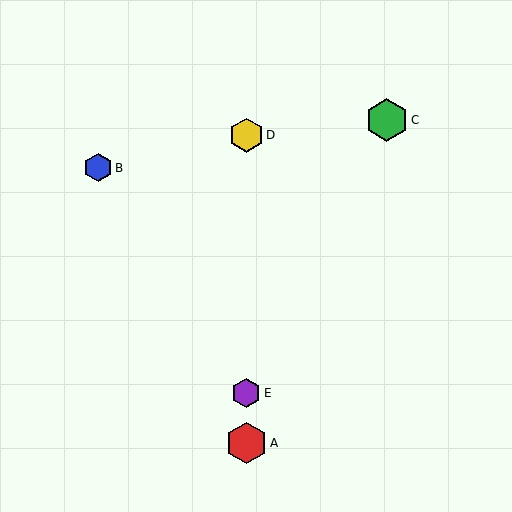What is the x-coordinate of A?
Object A is at x≈246.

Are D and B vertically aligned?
No, D is at x≈246 and B is at x≈98.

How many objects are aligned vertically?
3 objects (A, D, E) are aligned vertically.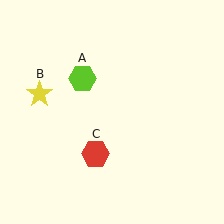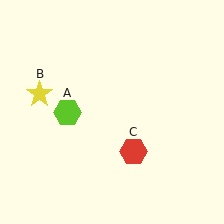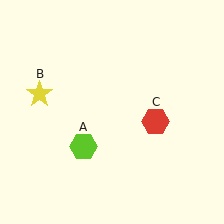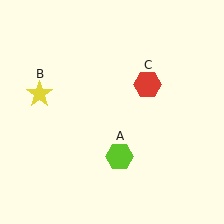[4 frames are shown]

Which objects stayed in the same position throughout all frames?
Yellow star (object B) remained stationary.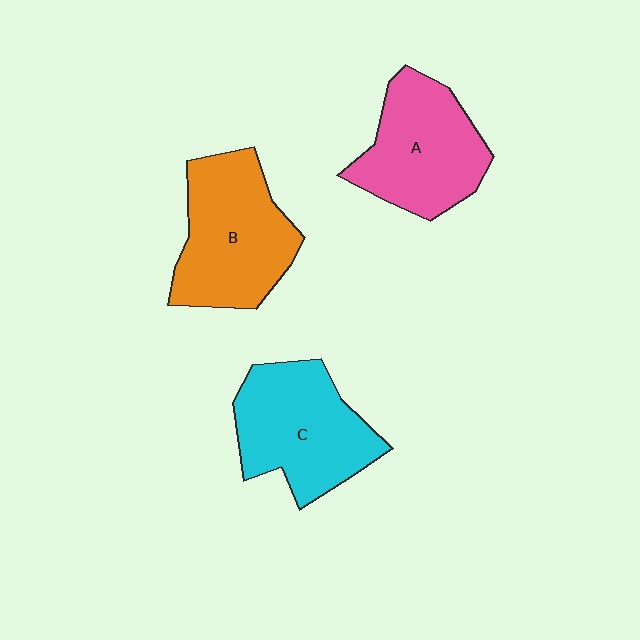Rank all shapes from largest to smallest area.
From largest to smallest: B (orange), C (cyan), A (pink).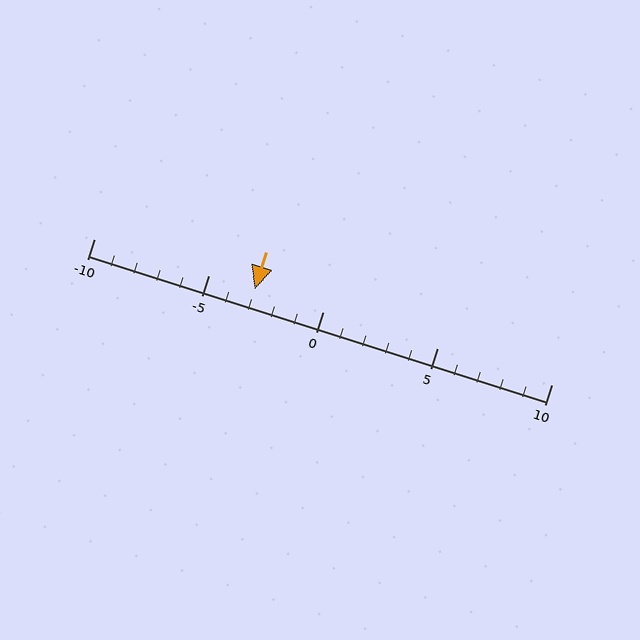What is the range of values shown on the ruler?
The ruler shows values from -10 to 10.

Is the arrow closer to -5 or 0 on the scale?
The arrow is closer to -5.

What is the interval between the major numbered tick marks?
The major tick marks are spaced 5 units apart.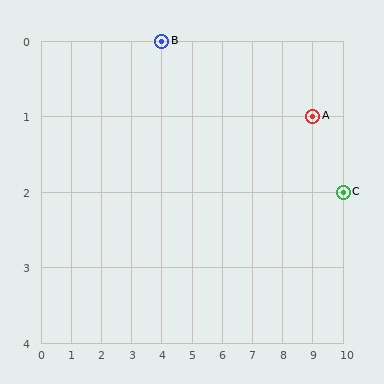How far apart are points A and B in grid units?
Points A and B are 5 columns and 1 row apart (about 5.1 grid units diagonally).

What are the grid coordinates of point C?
Point C is at grid coordinates (10, 2).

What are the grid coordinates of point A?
Point A is at grid coordinates (9, 1).